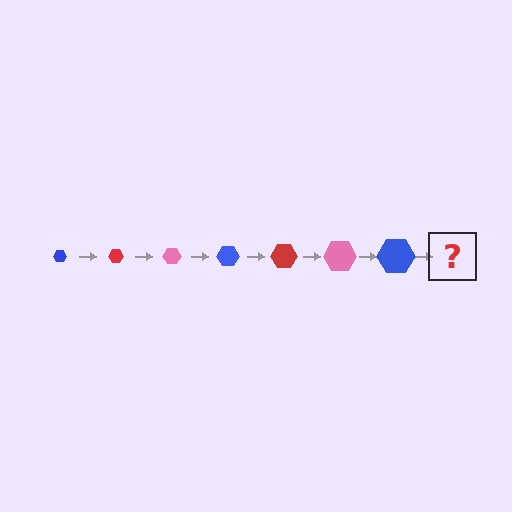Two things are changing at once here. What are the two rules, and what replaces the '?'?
The two rules are that the hexagon grows larger each step and the color cycles through blue, red, and pink. The '?' should be a red hexagon, larger than the previous one.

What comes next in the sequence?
The next element should be a red hexagon, larger than the previous one.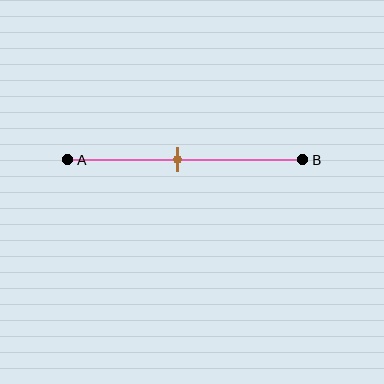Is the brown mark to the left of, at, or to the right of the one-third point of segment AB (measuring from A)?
The brown mark is to the right of the one-third point of segment AB.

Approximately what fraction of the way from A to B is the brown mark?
The brown mark is approximately 45% of the way from A to B.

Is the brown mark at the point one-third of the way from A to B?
No, the mark is at about 45% from A, not at the 33% one-third point.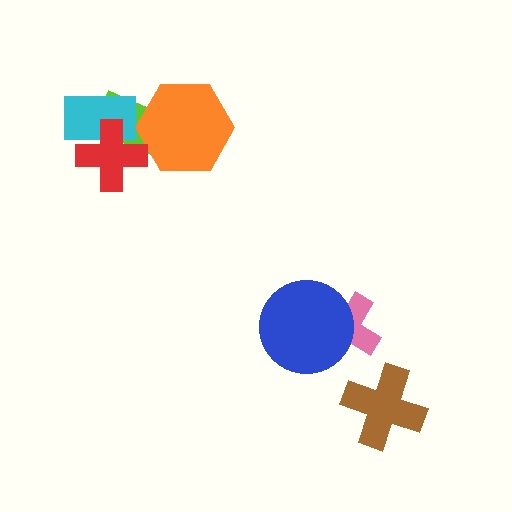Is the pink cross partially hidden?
Yes, it is partially covered by another shape.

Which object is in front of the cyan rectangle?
The red cross is in front of the cyan rectangle.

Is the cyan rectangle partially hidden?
Yes, it is partially covered by another shape.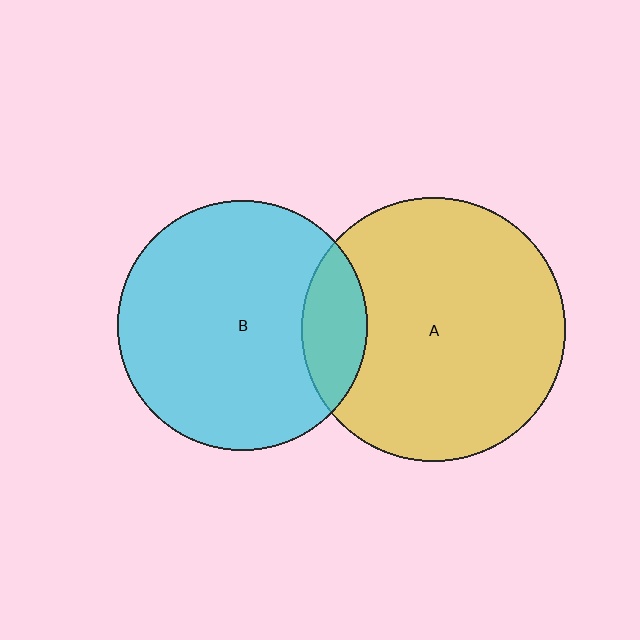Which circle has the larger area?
Circle A (yellow).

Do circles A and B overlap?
Yes.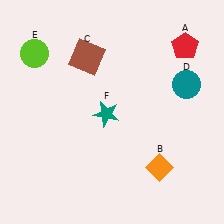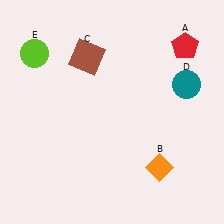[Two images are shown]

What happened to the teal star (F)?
The teal star (F) was removed in Image 2. It was in the bottom-left area of Image 1.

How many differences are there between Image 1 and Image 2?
There is 1 difference between the two images.